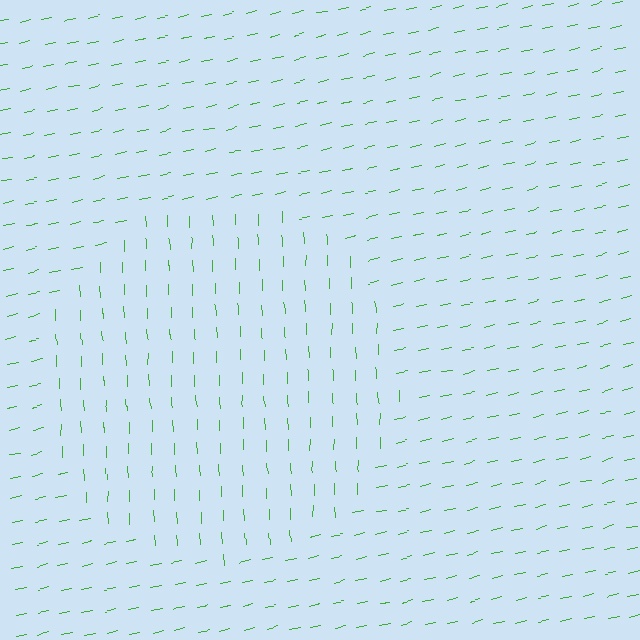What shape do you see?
I see a circle.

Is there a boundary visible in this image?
Yes, there is a texture boundary formed by a change in line orientation.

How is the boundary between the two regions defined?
The boundary is defined purely by a change in line orientation (approximately 78 degrees difference). All lines are the same color and thickness.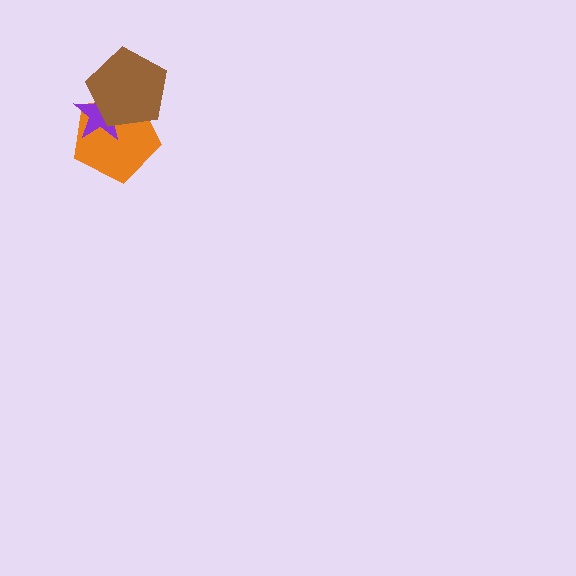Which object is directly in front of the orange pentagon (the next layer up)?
The purple star is directly in front of the orange pentagon.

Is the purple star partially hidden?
Yes, it is partially covered by another shape.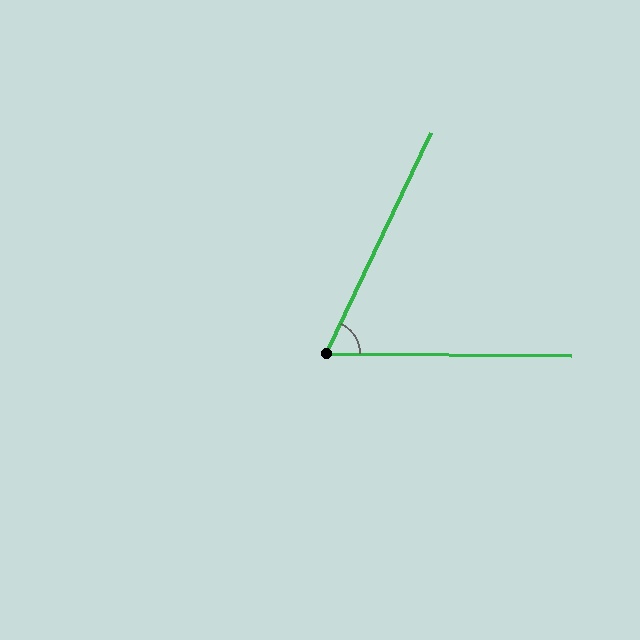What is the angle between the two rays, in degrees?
Approximately 65 degrees.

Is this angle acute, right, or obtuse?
It is acute.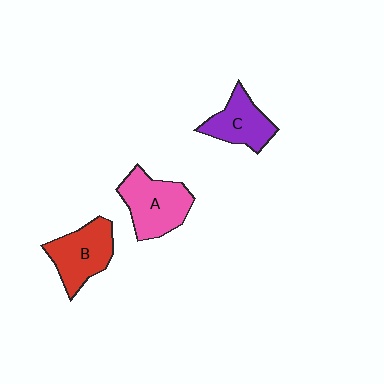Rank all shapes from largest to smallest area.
From largest to smallest: A (pink), B (red), C (purple).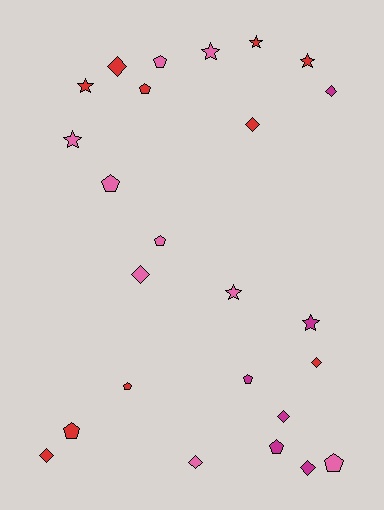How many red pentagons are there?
There are 3 red pentagons.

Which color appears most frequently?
Red, with 10 objects.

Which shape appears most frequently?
Diamond, with 9 objects.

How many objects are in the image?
There are 25 objects.